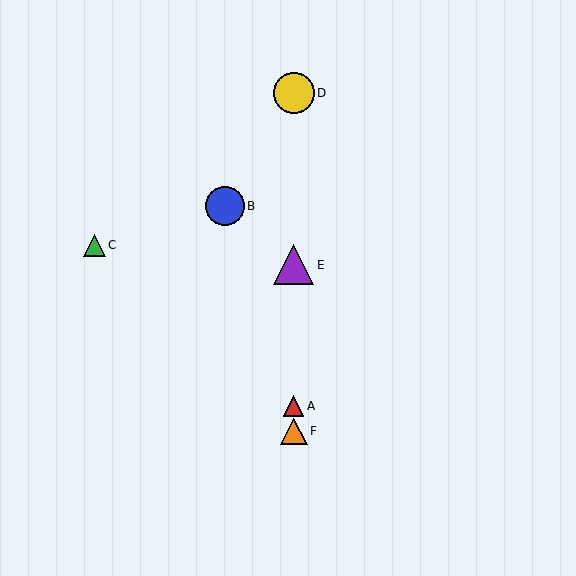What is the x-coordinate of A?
Object A is at x≈294.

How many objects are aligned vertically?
4 objects (A, D, E, F) are aligned vertically.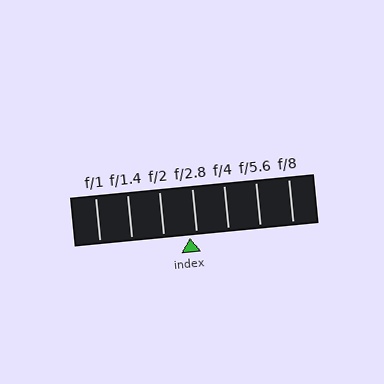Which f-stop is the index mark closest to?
The index mark is closest to f/2.8.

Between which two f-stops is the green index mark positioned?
The index mark is between f/2 and f/2.8.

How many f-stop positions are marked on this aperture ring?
There are 7 f-stop positions marked.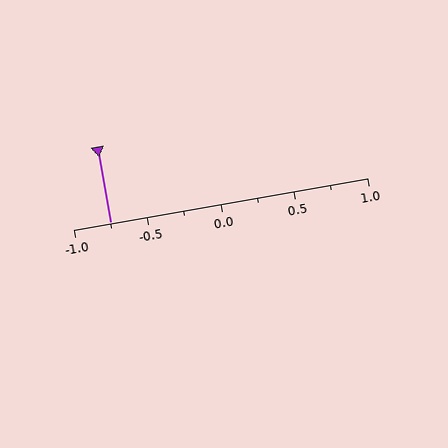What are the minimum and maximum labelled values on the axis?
The axis runs from -1.0 to 1.0.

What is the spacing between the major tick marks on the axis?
The major ticks are spaced 0.5 apart.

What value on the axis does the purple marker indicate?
The marker indicates approximately -0.75.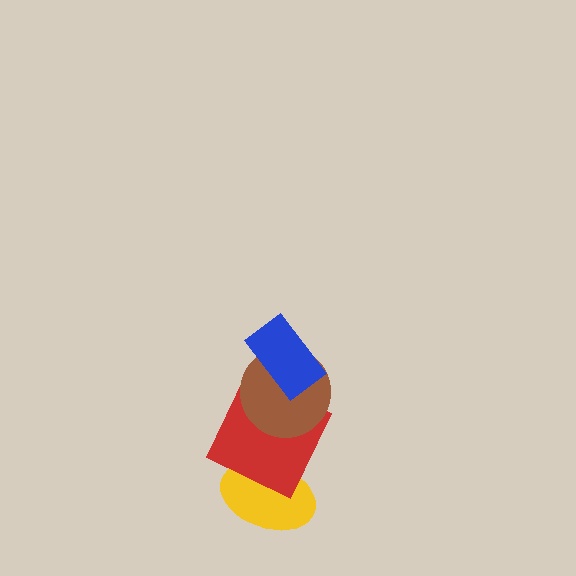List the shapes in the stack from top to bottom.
From top to bottom: the blue rectangle, the brown circle, the red square, the yellow ellipse.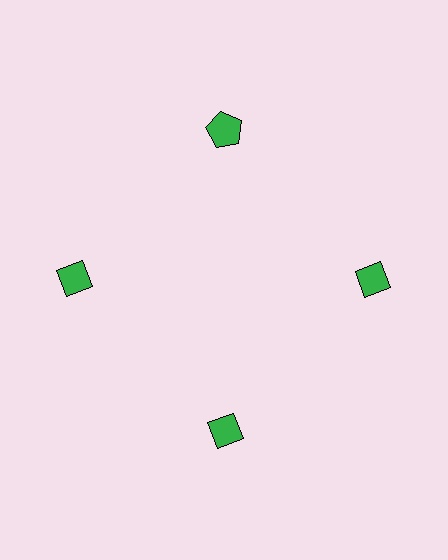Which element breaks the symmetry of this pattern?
The green pentagon at roughly the 12 o'clock position breaks the symmetry. All other shapes are green diamonds.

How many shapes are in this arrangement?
There are 4 shapes arranged in a ring pattern.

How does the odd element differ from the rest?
It has a different shape: pentagon instead of diamond.